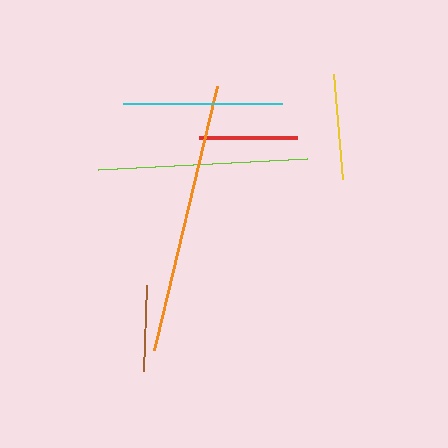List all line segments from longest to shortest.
From longest to shortest: orange, lime, cyan, yellow, red, brown.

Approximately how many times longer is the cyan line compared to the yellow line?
The cyan line is approximately 1.5 times the length of the yellow line.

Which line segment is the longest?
The orange line is the longest at approximately 271 pixels.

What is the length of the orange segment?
The orange segment is approximately 271 pixels long.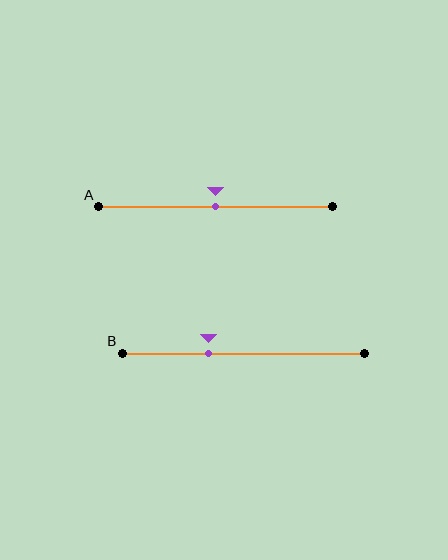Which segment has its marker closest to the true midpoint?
Segment A has its marker closest to the true midpoint.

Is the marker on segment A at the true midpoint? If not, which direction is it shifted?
Yes, the marker on segment A is at the true midpoint.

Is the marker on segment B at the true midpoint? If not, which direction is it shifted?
No, the marker on segment B is shifted to the left by about 14% of the segment length.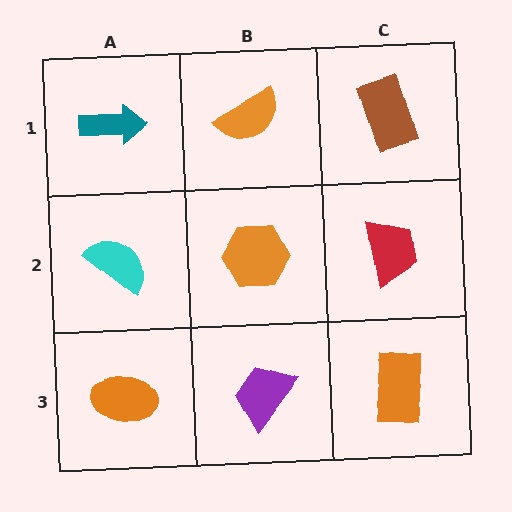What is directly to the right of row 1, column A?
An orange semicircle.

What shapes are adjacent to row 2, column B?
An orange semicircle (row 1, column B), a purple trapezoid (row 3, column B), a cyan semicircle (row 2, column A), a red trapezoid (row 2, column C).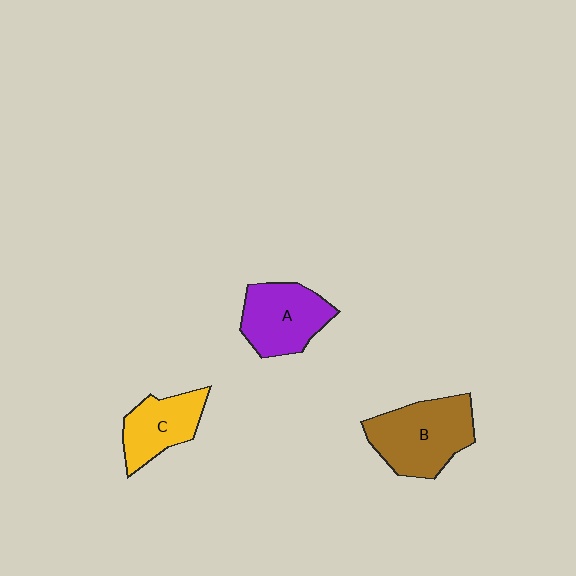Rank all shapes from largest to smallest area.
From largest to smallest: B (brown), A (purple), C (yellow).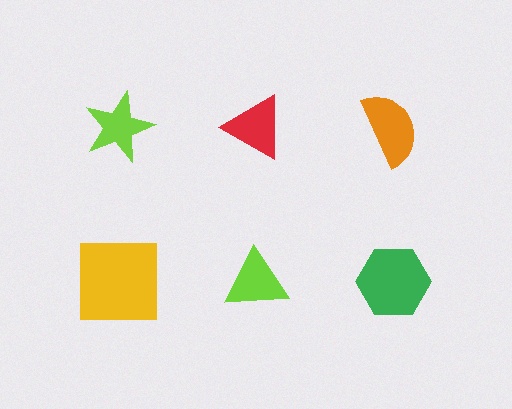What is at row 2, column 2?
A lime triangle.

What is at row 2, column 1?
A yellow square.